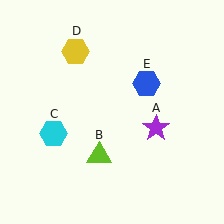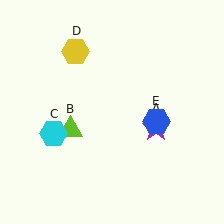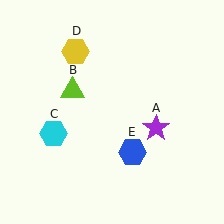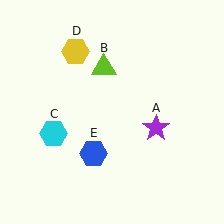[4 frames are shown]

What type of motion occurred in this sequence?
The lime triangle (object B), blue hexagon (object E) rotated clockwise around the center of the scene.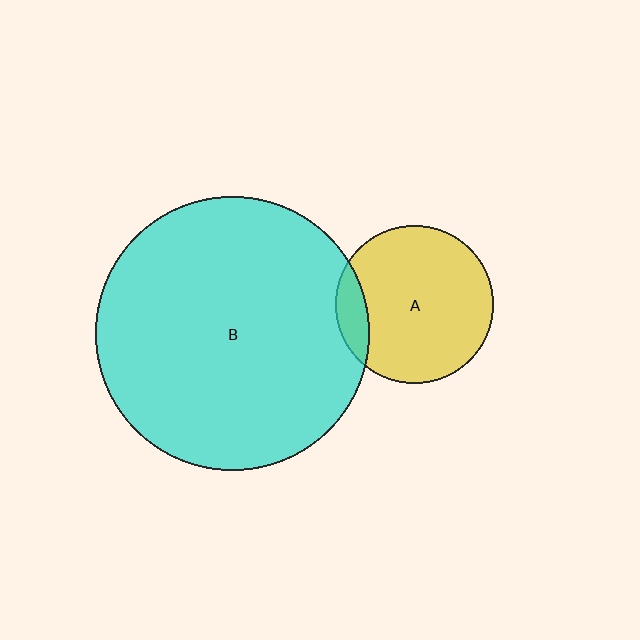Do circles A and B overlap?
Yes.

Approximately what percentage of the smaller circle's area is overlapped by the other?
Approximately 10%.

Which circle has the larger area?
Circle B (cyan).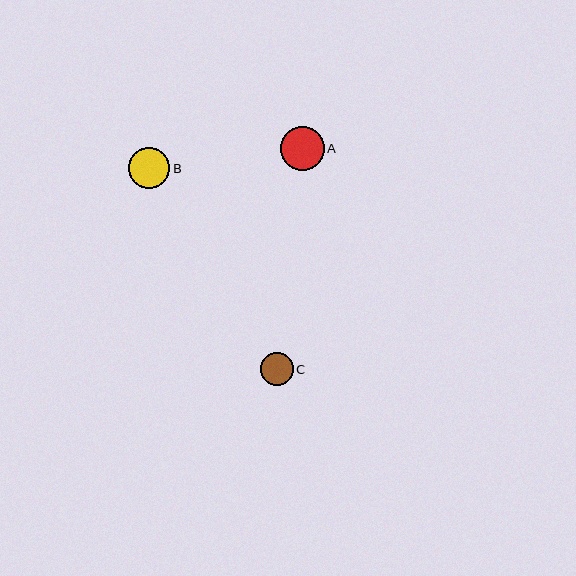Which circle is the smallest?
Circle C is the smallest with a size of approximately 33 pixels.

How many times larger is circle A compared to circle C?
Circle A is approximately 1.3 times the size of circle C.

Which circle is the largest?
Circle A is the largest with a size of approximately 44 pixels.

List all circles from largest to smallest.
From largest to smallest: A, B, C.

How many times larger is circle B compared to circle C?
Circle B is approximately 1.3 times the size of circle C.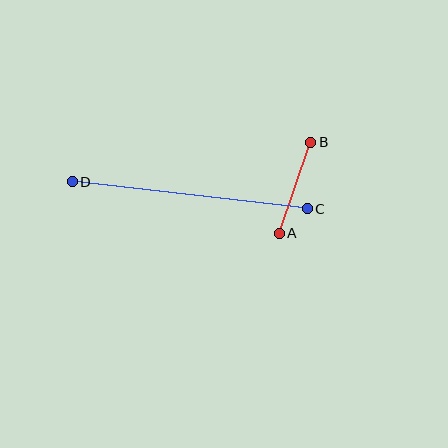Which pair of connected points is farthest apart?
Points C and D are farthest apart.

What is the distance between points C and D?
The distance is approximately 236 pixels.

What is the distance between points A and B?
The distance is approximately 96 pixels.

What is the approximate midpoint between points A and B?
The midpoint is at approximately (295, 188) pixels.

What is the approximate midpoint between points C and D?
The midpoint is at approximately (190, 195) pixels.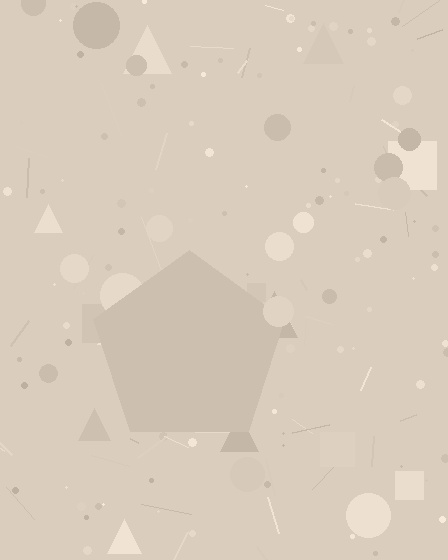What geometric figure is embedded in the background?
A pentagon is embedded in the background.